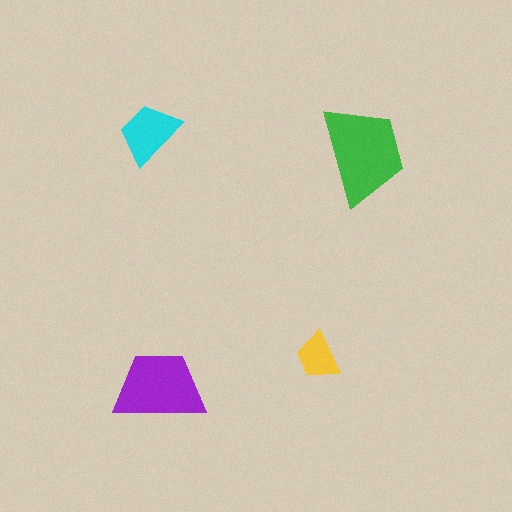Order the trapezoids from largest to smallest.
the green one, the purple one, the cyan one, the yellow one.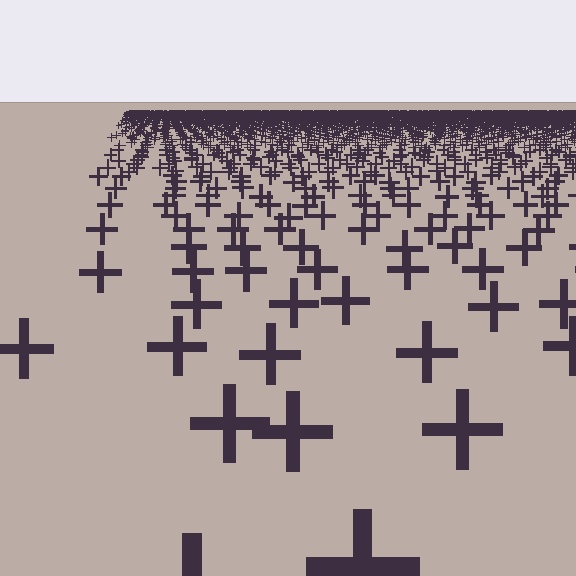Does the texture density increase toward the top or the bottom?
Density increases toward the top.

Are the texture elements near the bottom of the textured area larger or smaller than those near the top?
Larger. Near the bottom, elements are closer to the viewer and appear at a bigger on-screen size.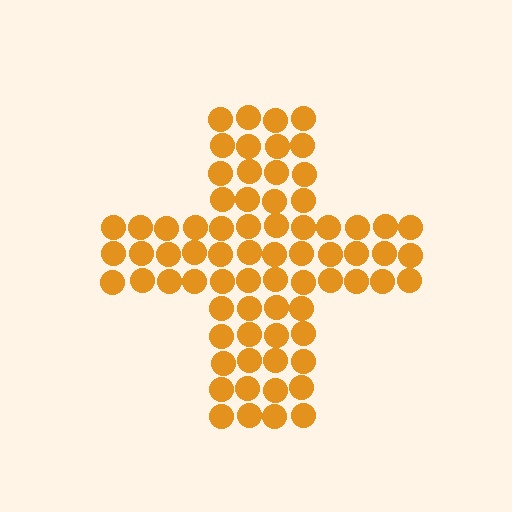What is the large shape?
The large shape is a cross.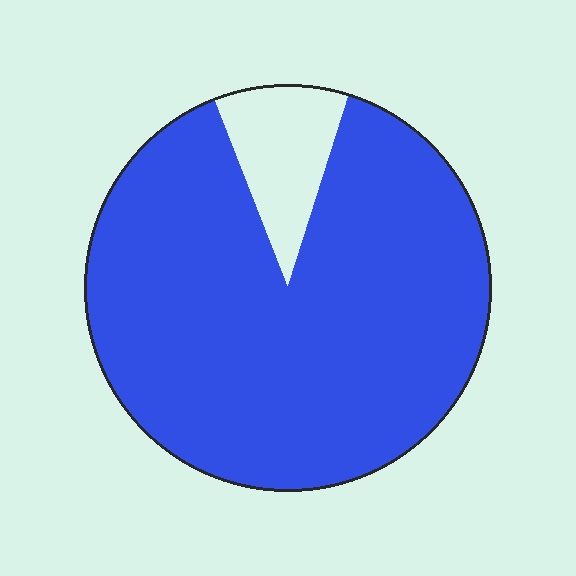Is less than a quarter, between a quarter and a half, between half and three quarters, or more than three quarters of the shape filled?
More than three quarters.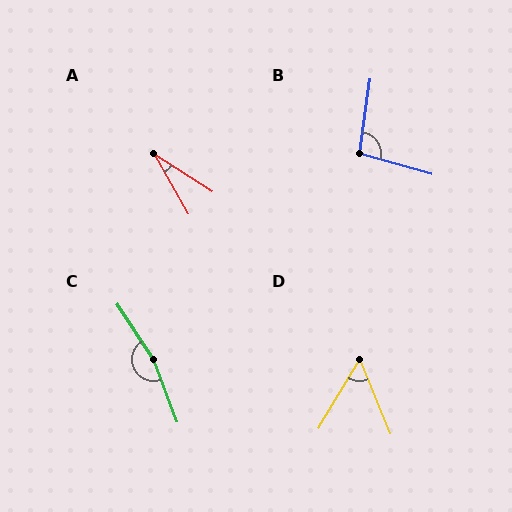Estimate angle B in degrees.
Approximately 98 degrees.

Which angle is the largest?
C, at approximately 167 degrees.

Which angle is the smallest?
A, at approximately 27 degrees.